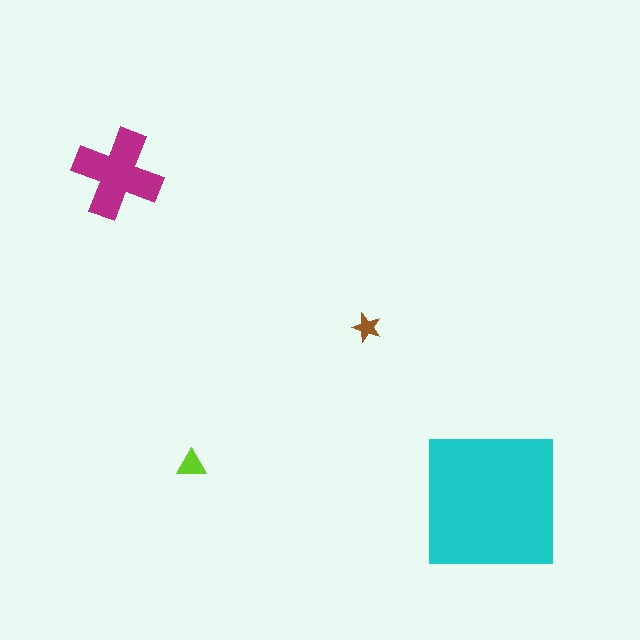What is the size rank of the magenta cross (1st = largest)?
2nd.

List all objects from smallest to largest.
The brown star, the lime triangle, the magenta cross, the cyan square.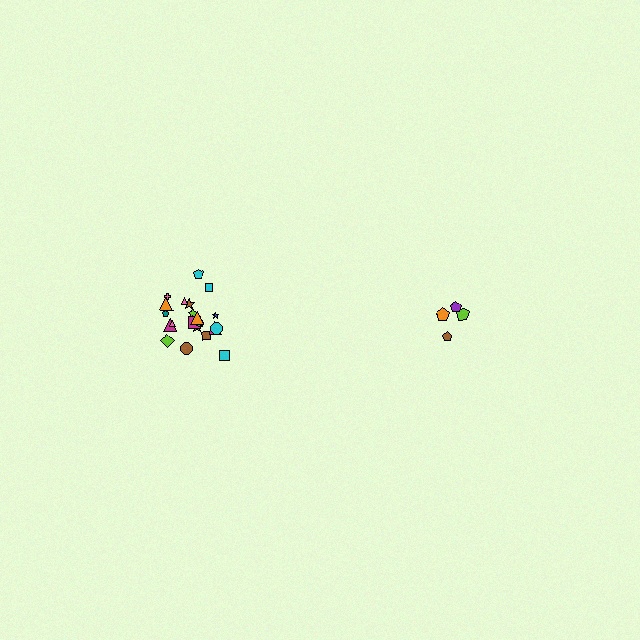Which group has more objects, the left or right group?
The left group.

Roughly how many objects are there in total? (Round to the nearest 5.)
Roughly 25 objects in total.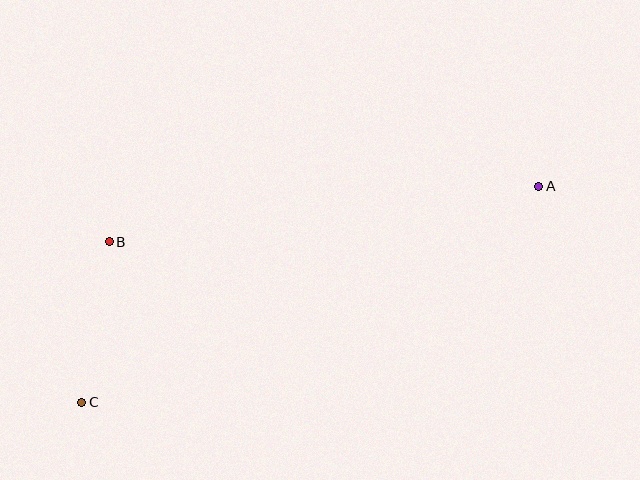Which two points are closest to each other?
Points B and C are closest to each other.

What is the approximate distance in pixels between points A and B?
The distance between A and B is approximately 433 pixels.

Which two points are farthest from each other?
Points A and C are farthest from each other.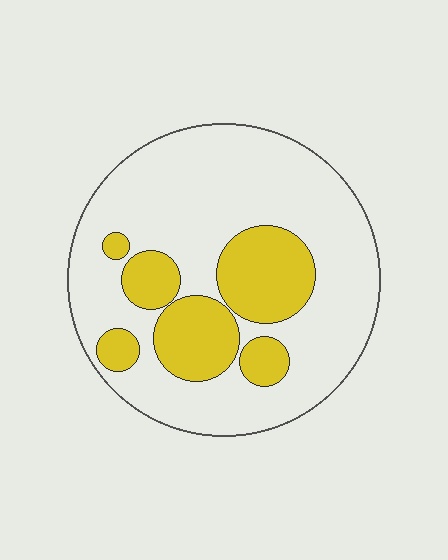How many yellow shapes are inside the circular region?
6.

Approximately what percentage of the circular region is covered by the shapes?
Approximately 25%.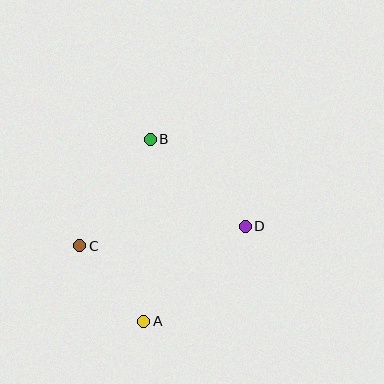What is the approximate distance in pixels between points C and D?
The distance between C and D is approximately 166 pixels.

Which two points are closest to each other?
Points A and C are closest to each other.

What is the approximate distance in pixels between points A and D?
The distance between A and D is approximately 139 pixels.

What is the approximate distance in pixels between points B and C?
The distance between B and C is approximately 127 pixels.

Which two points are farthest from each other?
Points A and B are farthest from each other.